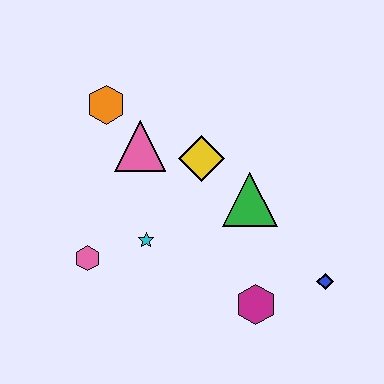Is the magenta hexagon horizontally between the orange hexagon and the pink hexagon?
No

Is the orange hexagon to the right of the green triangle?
No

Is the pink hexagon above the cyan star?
No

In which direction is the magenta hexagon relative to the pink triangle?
The magenta hexagon is below the pink triangle.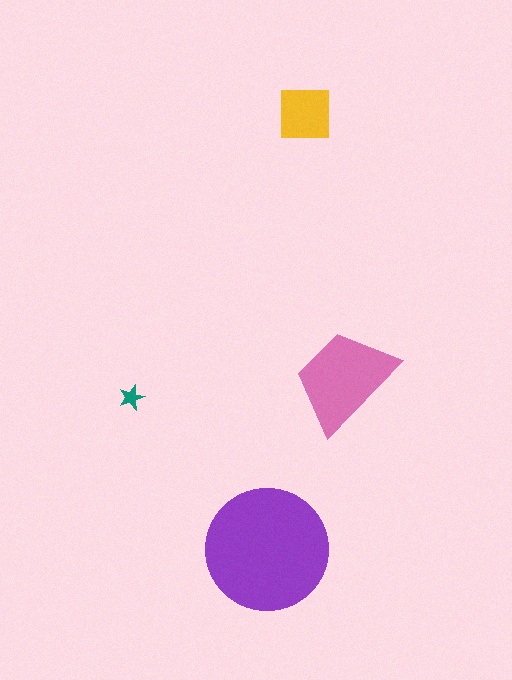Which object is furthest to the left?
The teal star is leftmost.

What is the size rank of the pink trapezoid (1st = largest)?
2nd.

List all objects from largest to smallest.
The purple circle, the pink trapezoid, the yellow square, the teal star.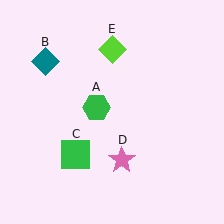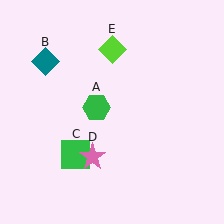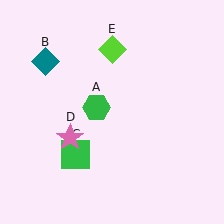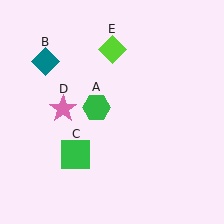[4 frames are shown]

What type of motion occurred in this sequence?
The pink star (object D) rotated clockwise around the center of the scene.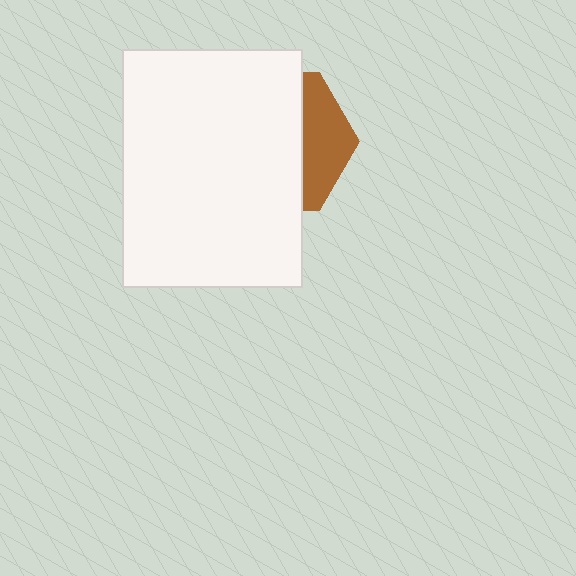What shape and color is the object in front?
The object in front is a white rectangle.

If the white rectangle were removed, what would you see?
You would see the complete brown hexagon.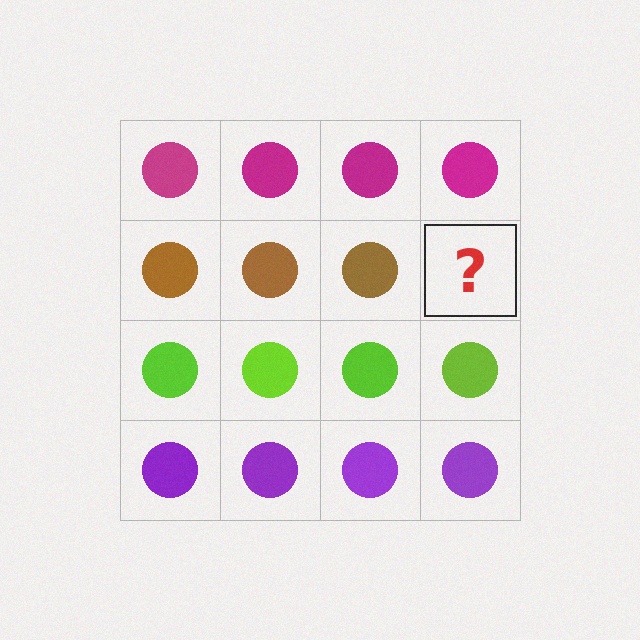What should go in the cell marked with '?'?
The missing cell should contain a brown circle.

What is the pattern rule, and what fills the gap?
The rule is that each row has a consistent color. The gap should be filled with a brown circle.